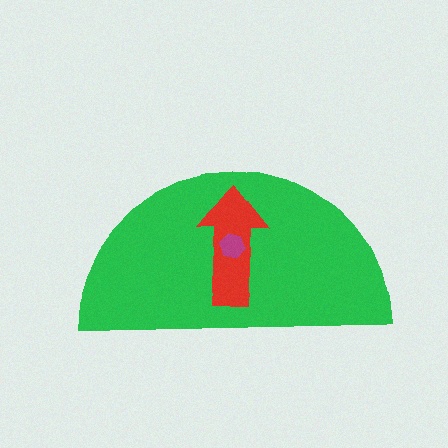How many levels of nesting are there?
3.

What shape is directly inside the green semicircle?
The red arrow.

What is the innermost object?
The magenta hexagon.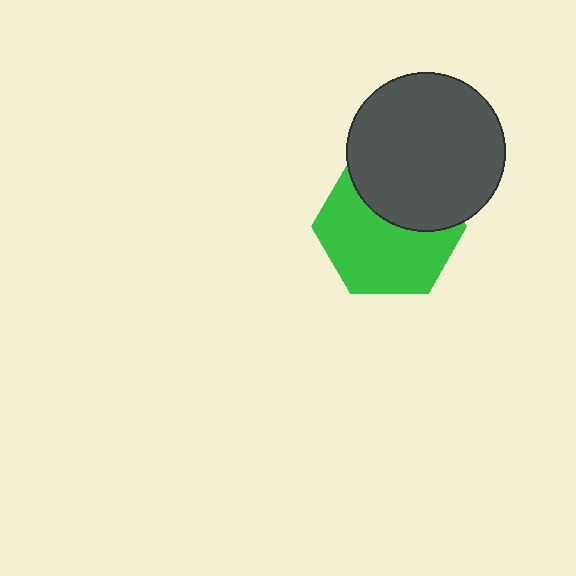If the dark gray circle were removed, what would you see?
You would see the complete green hexagon.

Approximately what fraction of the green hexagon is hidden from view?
Roughly 38% of the green hexagon is hidden behind the dark gray circle.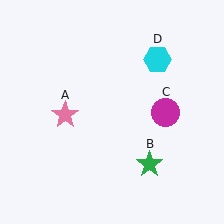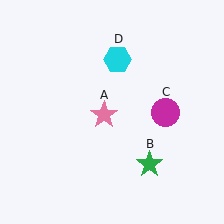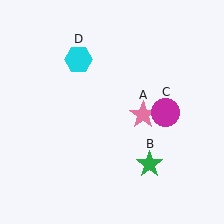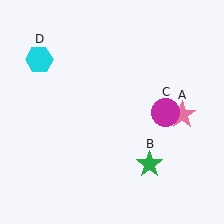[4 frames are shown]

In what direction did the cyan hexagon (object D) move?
The cyan hexagon (object D) moved left.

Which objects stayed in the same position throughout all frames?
Green star (object B) and magenta circle (object C) remained stationary.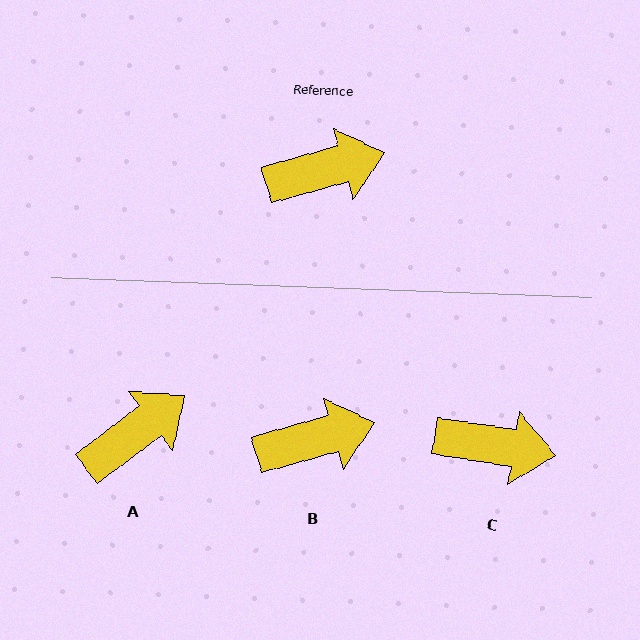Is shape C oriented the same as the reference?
No, it is off by about 25 degrees.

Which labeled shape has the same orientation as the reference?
B.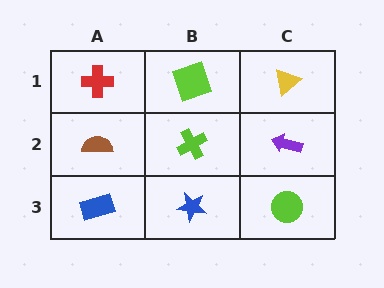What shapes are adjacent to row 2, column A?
A red cross (row 1, column A), a blue rectangle (row 3, column A), a lime cross (row 2, column B).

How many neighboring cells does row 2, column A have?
3.